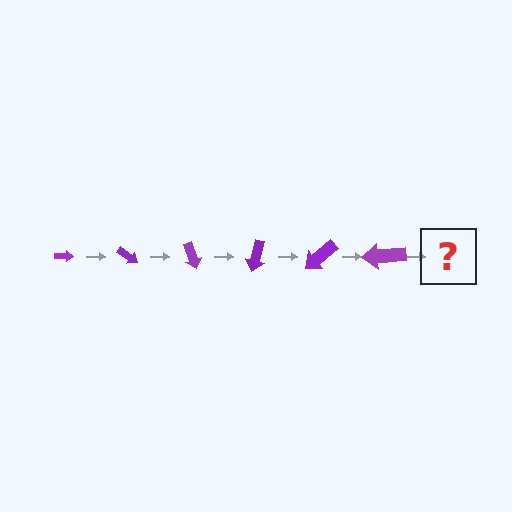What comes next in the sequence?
The next element should be an arrow, larger than the previous one and rotated 210 degrees from the start.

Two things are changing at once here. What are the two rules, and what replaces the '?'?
The two rules are that the arrow grows larger each step and it rotates 35 degrees each step. The '?' should be an arrow, larger than the previous one and rotated 210 degrees from the start.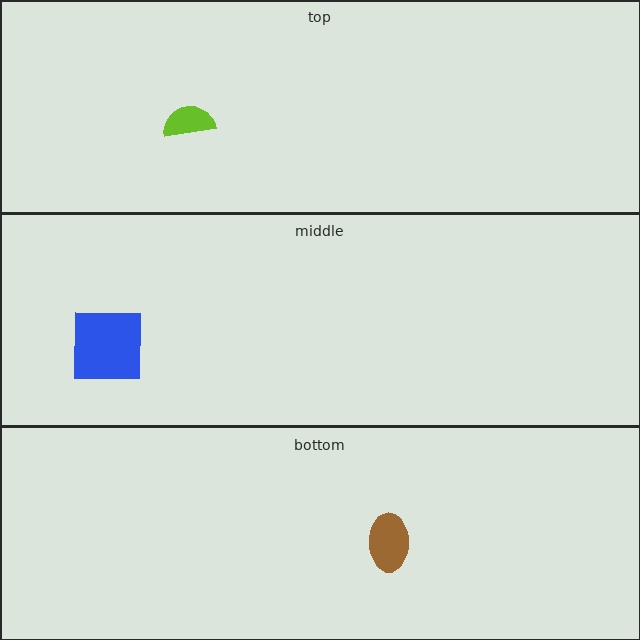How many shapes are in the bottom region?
1.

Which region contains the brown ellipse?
The bottom region.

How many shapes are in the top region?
1.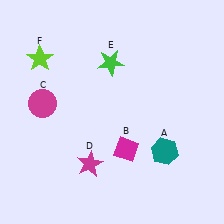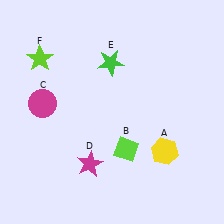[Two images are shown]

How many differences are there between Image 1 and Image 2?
There are 2 differences between the two images.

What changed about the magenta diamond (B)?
In Image 1, B is magenta. In Image 2, it changed to lime.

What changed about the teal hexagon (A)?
In Image 1, A is teal. In Image 2, it changed to yellow.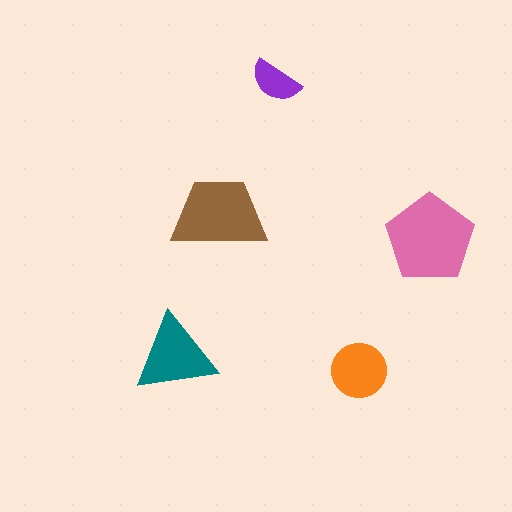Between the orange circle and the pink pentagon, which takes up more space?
The pink pentagon.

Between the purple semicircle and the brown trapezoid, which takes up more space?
The brown trapezoid.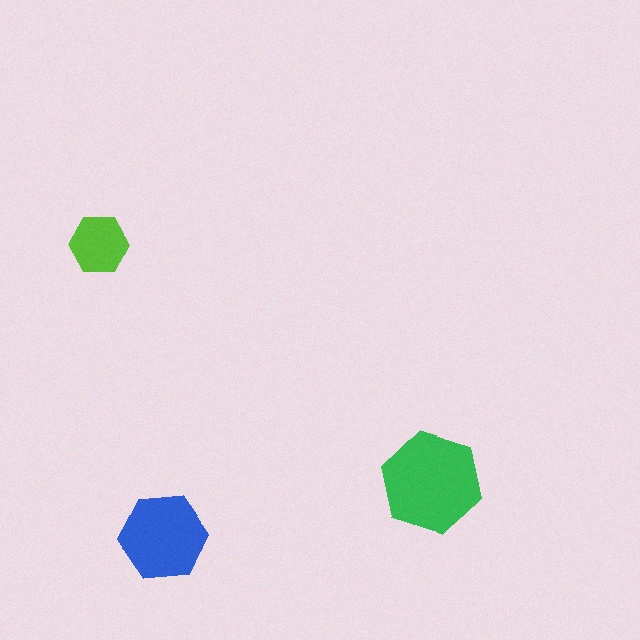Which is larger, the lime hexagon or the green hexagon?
The green one.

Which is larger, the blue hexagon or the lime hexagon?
The blue one.